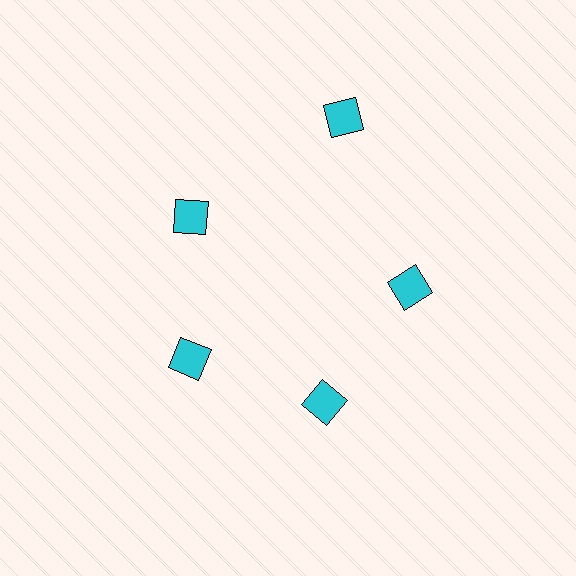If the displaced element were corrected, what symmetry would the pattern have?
It would have 5-fold rotational symmetry — the pattern would map onto itself every 72 degrees.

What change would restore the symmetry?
The symmetry would be restored by moving it inward, back onto the ring so that all 5 diamonds sit at equal angles and equal distance from the center.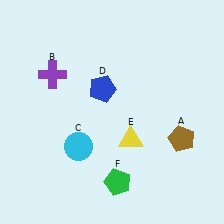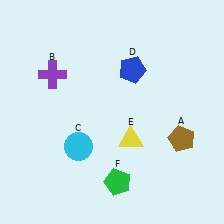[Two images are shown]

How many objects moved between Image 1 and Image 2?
1 object moved between the two images.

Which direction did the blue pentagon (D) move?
The blue pentagon (D) moved right.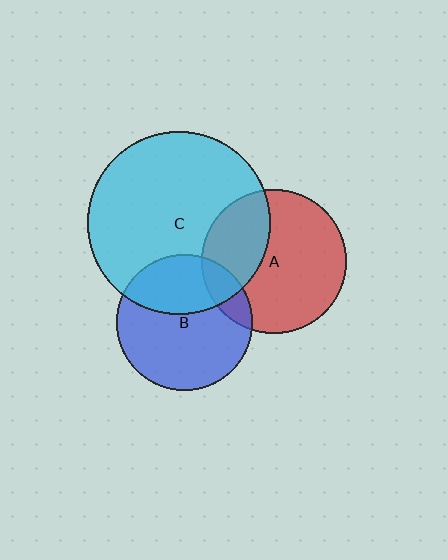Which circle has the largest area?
Circle C (cyan).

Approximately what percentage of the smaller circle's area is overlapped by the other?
Approximately 35%.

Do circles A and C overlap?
Yes.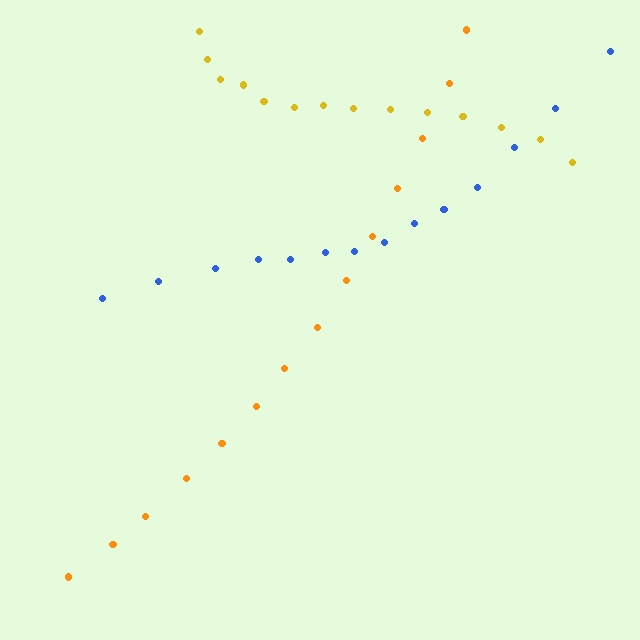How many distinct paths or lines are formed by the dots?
There are 3 distinct paths.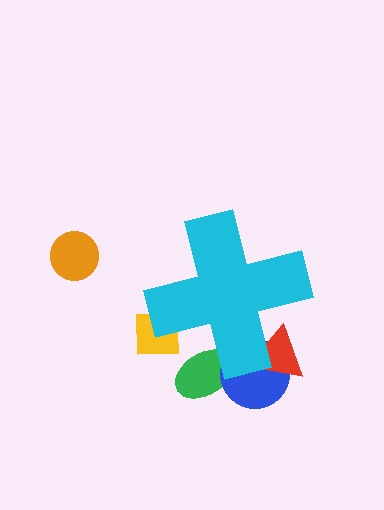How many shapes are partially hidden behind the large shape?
4 shapes are partially hidden.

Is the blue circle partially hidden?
Yes, the blue circle is partially hidden behind the cyan cross.